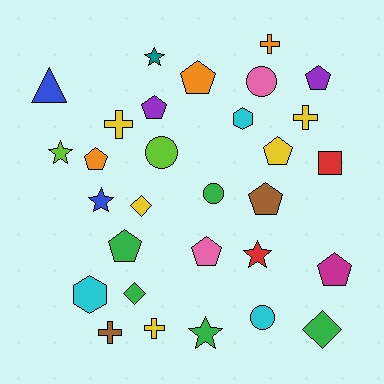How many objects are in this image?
There are 30 objects.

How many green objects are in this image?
There are 5 green objects.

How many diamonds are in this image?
There are 3 diamonds.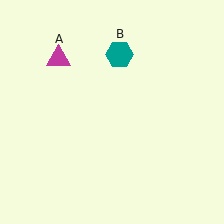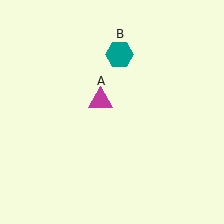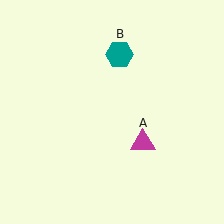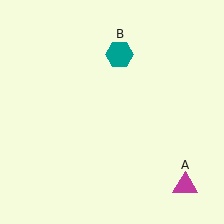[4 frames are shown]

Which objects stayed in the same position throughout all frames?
Teal hexagon (object B) remained stationary.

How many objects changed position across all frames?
1 object changed position: magenta triangle (object A).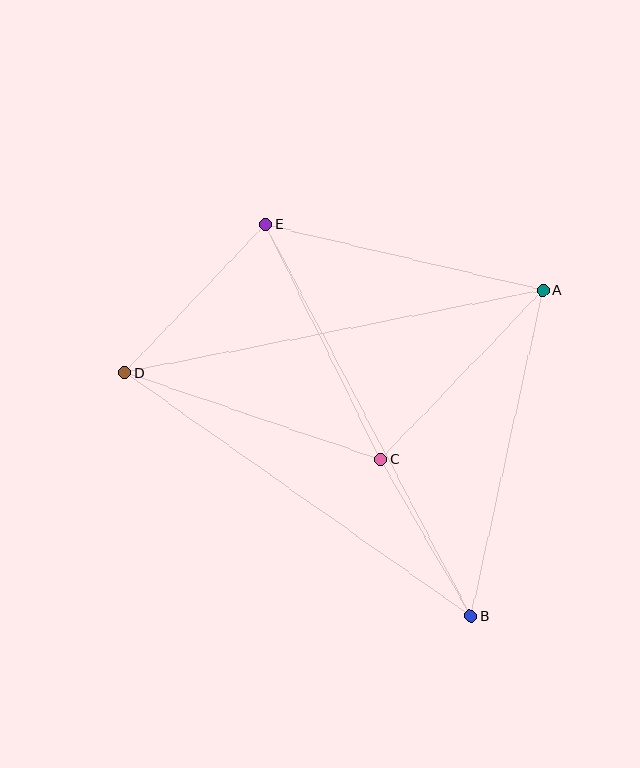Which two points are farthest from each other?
Points B and E are farthest from each other.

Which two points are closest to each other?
Points B and C are closest to each other.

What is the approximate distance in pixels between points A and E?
The distance between A and E is approximately 285 pixels.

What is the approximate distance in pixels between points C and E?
The distance between C and E is approximately 262 pixels.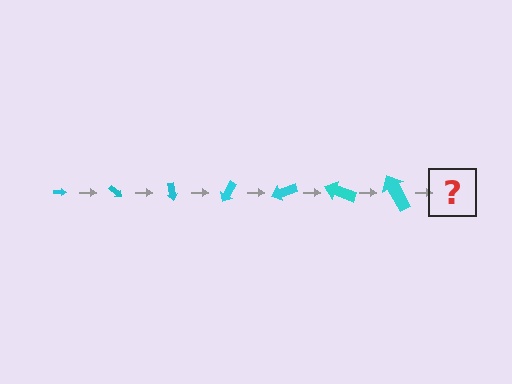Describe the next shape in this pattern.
It should be an arrow, larger than the previous one and rotated 280 degrees from the start.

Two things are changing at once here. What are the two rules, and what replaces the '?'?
The two rules are that the arrow grows larger each step and it rotates 40 degrees each step. The '?' should be an arrow, larger than the previous one and rotated 280 degrees from the start.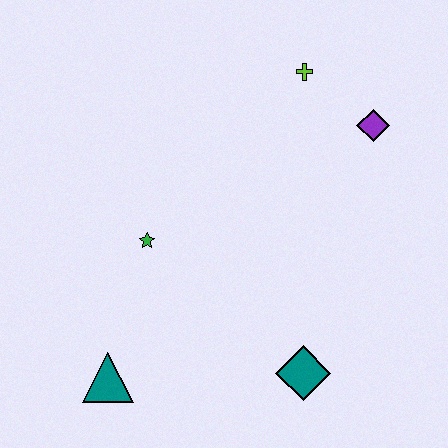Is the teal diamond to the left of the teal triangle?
No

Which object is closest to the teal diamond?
The teal triangle is closest to the teal diamond.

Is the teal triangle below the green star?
Yes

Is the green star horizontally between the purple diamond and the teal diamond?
No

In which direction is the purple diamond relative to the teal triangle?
The purple diamond is to the right of the teal triangle.